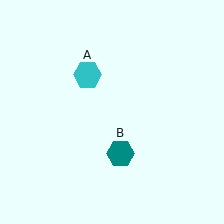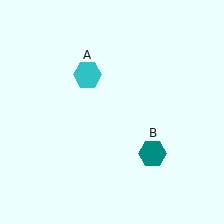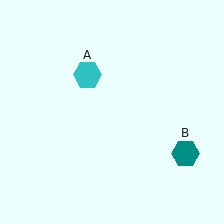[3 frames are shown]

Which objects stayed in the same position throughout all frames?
Cyan hexagon (object A) remained stationary.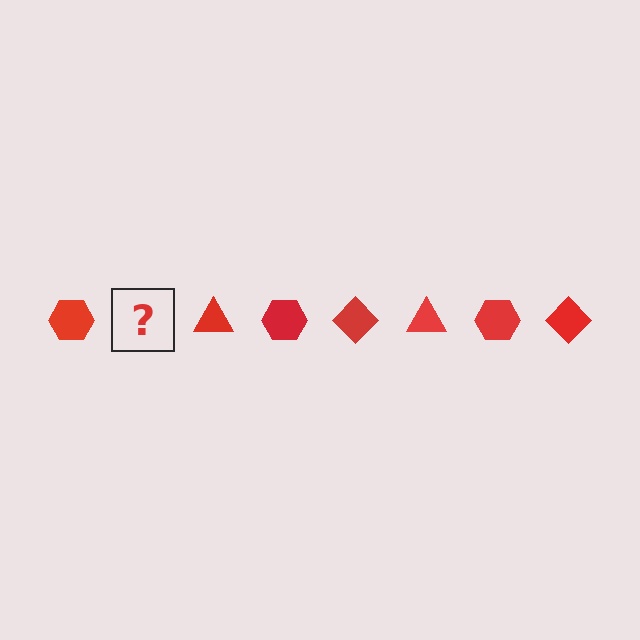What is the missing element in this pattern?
The missing element is a red diamond.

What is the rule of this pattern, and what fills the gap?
The rule is that the pattern cycles through hexagon, diamond, triangle shapes in red. The gap should be filled with a red diamond.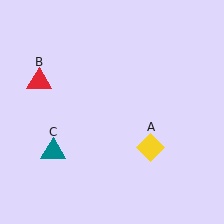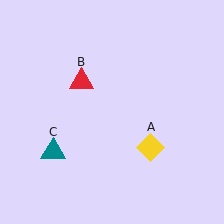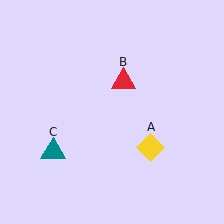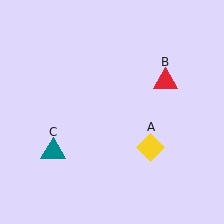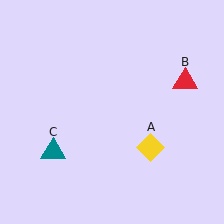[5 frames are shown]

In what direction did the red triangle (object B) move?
The red triangle (object B) moved right.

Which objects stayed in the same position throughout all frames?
Yellow diamond (object A) and teal triangle (object C) remained stationary.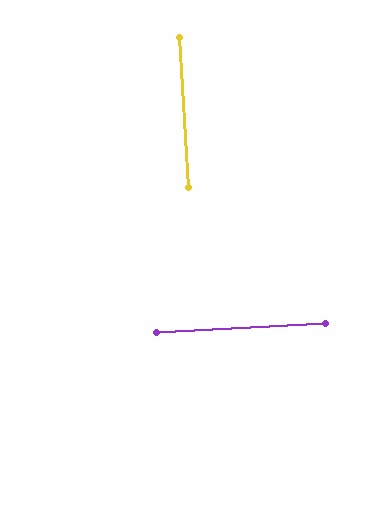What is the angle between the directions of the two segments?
Approximately 90 degrees.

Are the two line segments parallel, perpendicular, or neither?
Perpendicular — they meet at approximately 90°.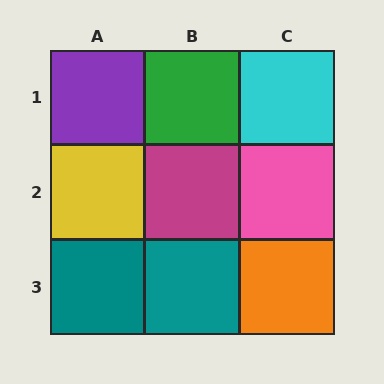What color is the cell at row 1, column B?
Green.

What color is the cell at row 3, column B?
Teal.